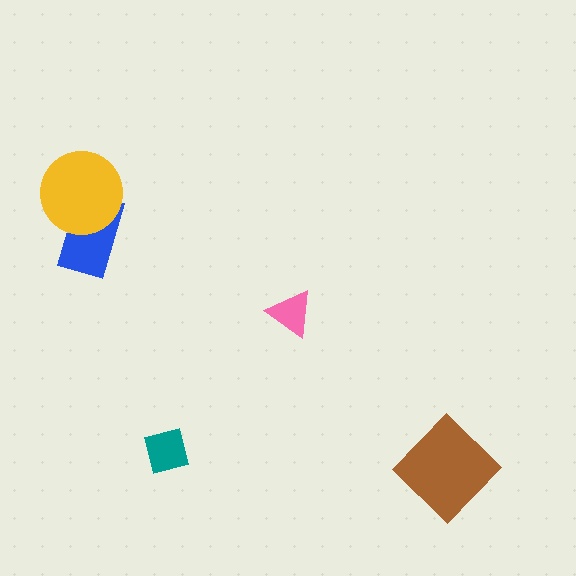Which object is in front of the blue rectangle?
The yellow circle is in front of the blue rectangle.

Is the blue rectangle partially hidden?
Yes, it is partially covered by another shape.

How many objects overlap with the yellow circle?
1 object overlaps with the yellow circle.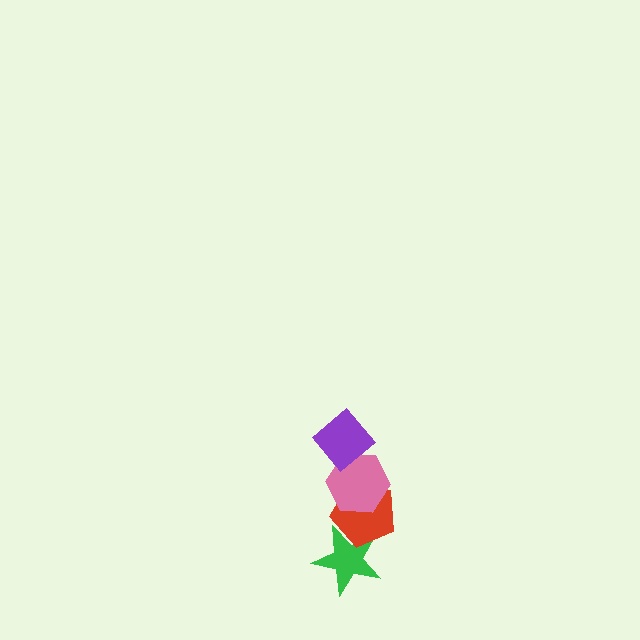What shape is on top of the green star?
The red pentagon is on top of the green star.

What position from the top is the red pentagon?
The red pentagon is 3rd from the top.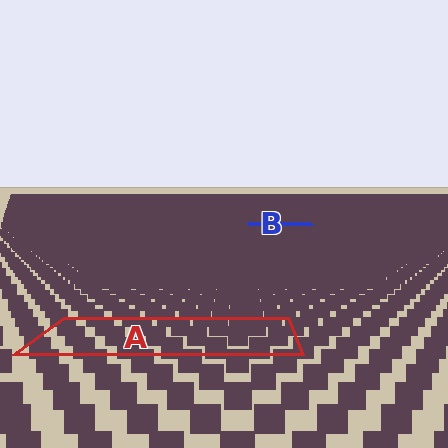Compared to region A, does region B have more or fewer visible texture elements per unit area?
Region B has more texture elements per unit area — they are packed more densely because it is farther away.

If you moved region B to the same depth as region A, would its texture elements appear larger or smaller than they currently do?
They would appear larger. At a closer depth, the same texture elements are projected at a bigger on-screen size.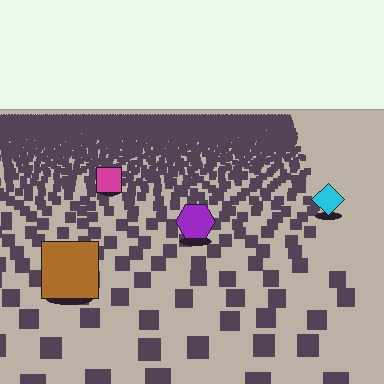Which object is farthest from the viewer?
The magenta square is farthest from the viewer. It appears smaller and the ground texture around it is denser.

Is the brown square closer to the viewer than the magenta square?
Yes. The brown square is closer — you can tell from the texture gradient: the ground texture is coarser near it.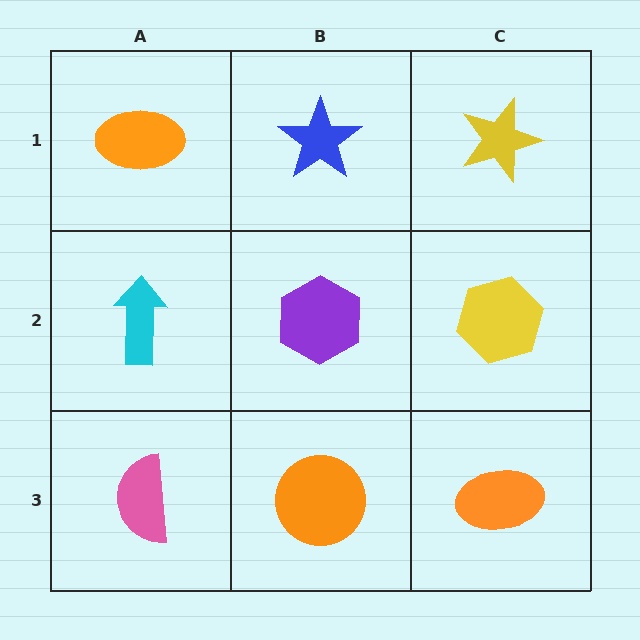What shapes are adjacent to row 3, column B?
A purple hexagon (row 2, column B), a pink semicircle (row 3, column A), an orange ellipse (row 3, column C).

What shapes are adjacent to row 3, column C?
A yellow hexagon (row 2, column C), an orange circle (row 3, column B).